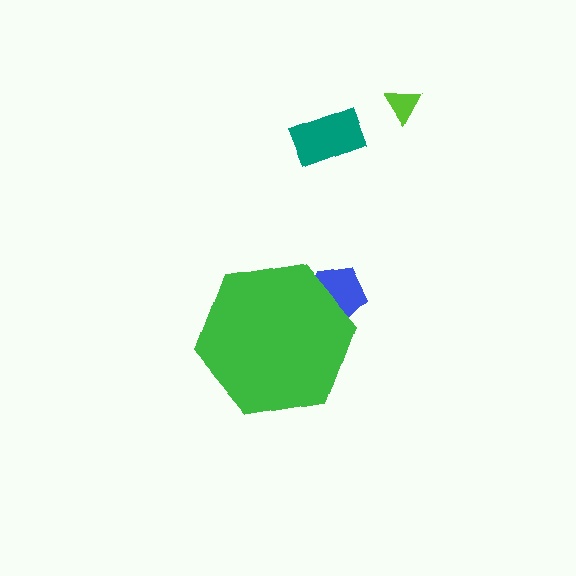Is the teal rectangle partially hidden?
No, the teal rectangle is fully visible.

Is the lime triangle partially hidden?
No, the lime triangle is fully visible.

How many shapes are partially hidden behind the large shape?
1 shape is partially hidden.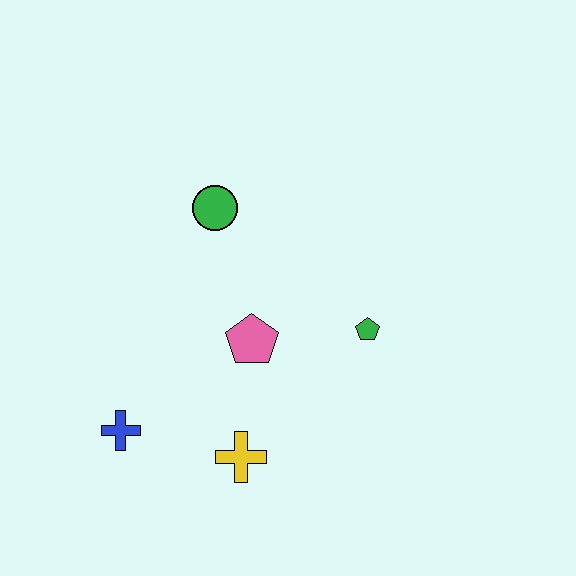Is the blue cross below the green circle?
Yes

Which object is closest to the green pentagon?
The pink pentagon is closest to the green pentagon.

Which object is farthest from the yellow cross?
The green circle is farthest from the yellow cross.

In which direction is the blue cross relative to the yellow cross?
The blue cross is to the left of the yellow cross.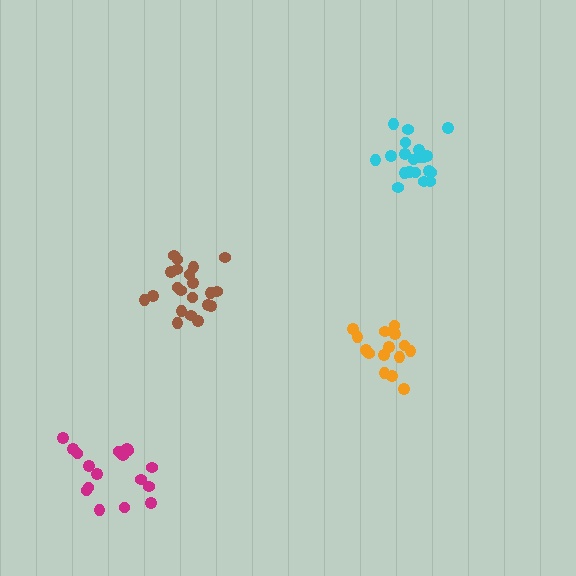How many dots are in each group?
Group 1: 21 dots, Group 2: 15 dots, Group 3: 17 dots, Group 4: 20 dots (73 total).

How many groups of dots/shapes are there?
There are 4 groups.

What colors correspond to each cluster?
The clusters are colored: brown, orange, magenta, cyan.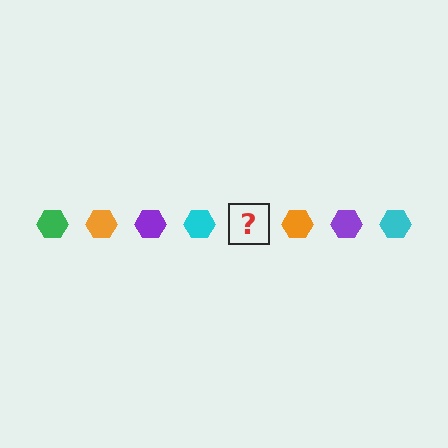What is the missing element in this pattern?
The missing element is a green hexagon.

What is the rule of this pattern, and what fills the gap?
The rule is that the pattern cycles through green, orange, purple, cyan hexagons. The gap should be filled with a green hexagon.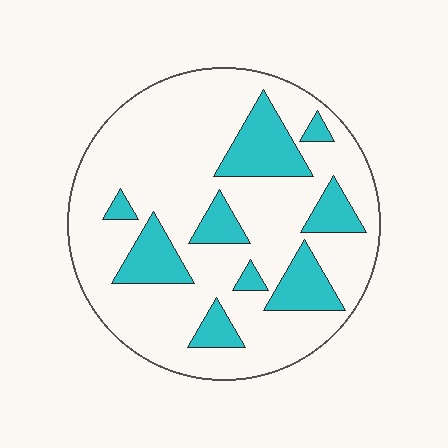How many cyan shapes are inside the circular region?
9.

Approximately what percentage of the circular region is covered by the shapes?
Approximately 25%.